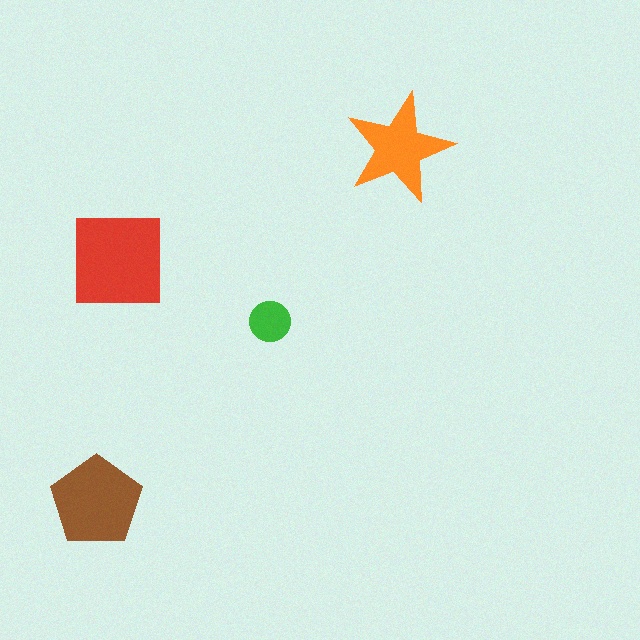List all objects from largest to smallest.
The red square, the brown pentagon, the orange star, the green circle.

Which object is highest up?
The orange star is topmost.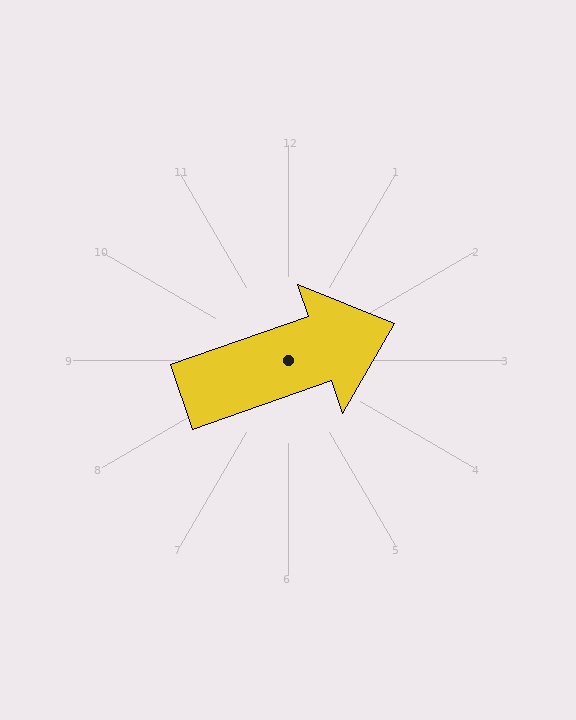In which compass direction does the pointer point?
East.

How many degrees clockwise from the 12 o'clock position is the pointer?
Approximately 71 degrees.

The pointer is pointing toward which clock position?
Roughly 2 o'clock.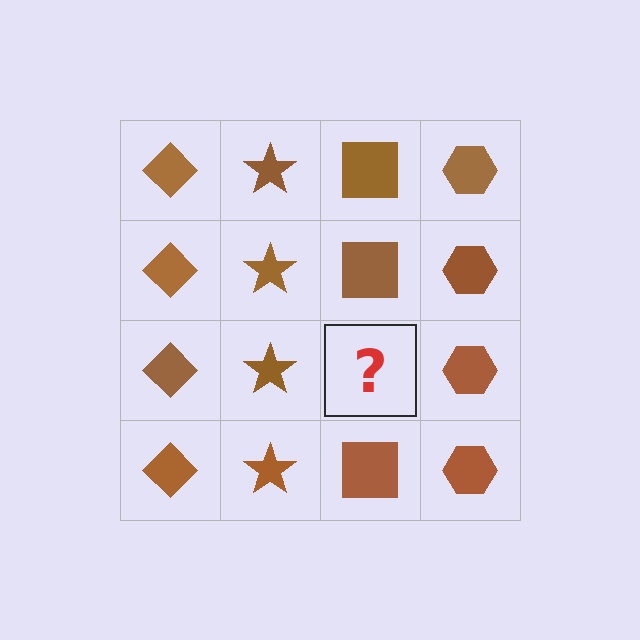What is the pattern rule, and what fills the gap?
The rule is that each column has a consistent shape. The gap should be filled with a brown square.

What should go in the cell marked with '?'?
The missing cell should contain a brown square.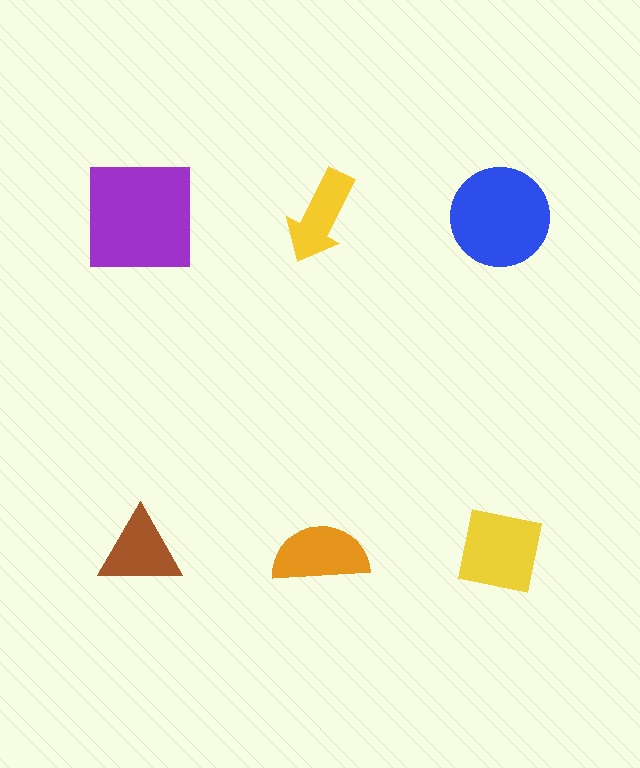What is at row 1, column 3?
A blue circle.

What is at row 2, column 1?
A brown triangle.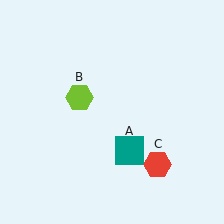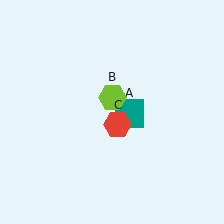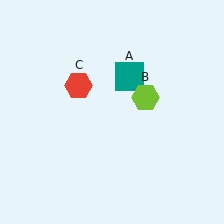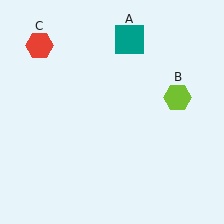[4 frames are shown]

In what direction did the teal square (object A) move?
The teal square (object A) moved up.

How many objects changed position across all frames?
3 objects changed position: teal square (object A), lime hexagon (object B), red hexagon (object C).